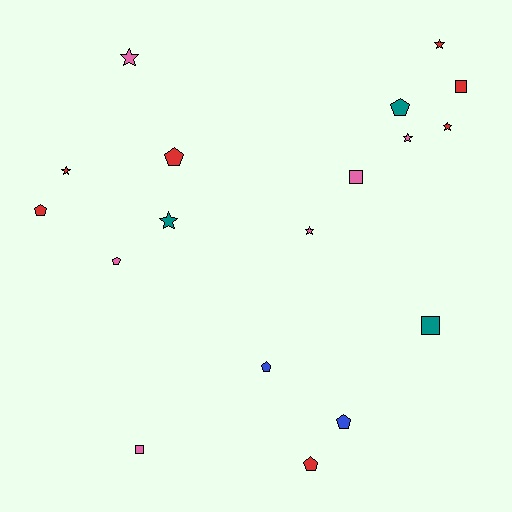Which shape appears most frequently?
Pentagon, with 7 objects.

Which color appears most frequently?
Red, with 7 objects.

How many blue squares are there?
There are no blue squares.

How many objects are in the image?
There are 18 objects.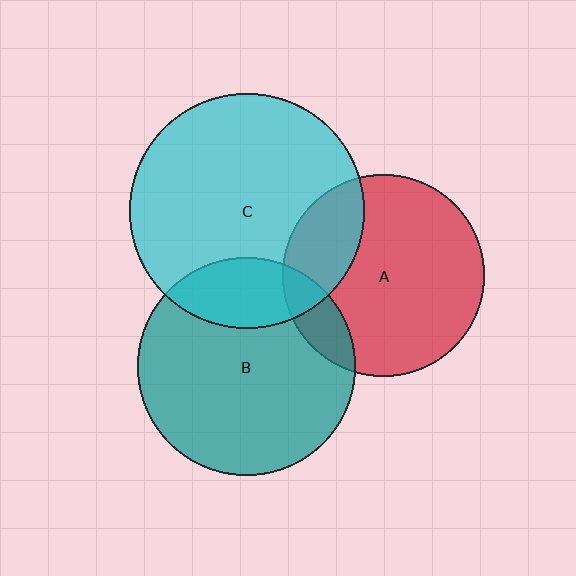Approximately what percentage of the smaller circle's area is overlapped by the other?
Approximately 25%.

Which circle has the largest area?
Circle C (cyan).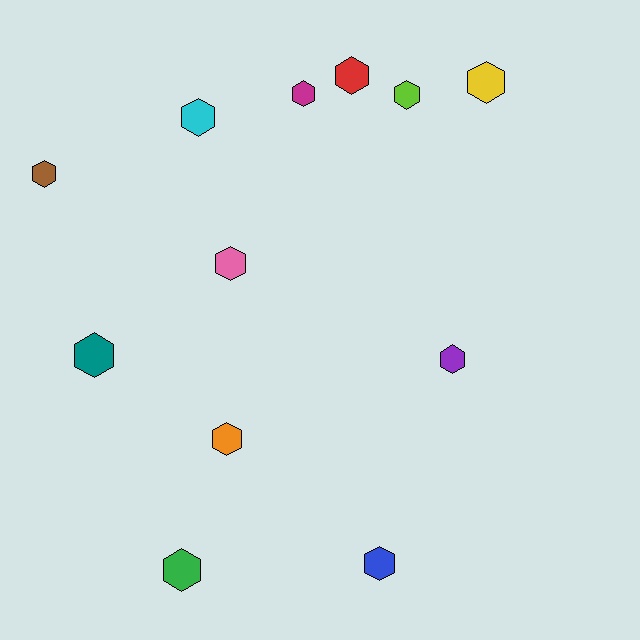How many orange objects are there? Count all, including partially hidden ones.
There is 1 orange object.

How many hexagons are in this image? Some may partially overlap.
There are 12 hexagons.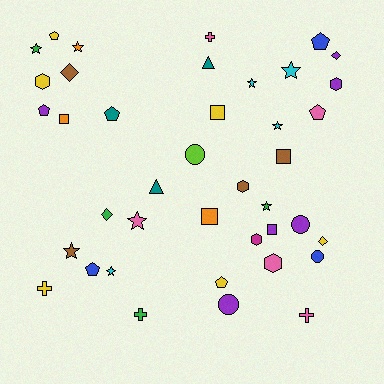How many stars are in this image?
There are 9 stars.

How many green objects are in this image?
There are 4 green objects.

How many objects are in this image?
There are 40 objects.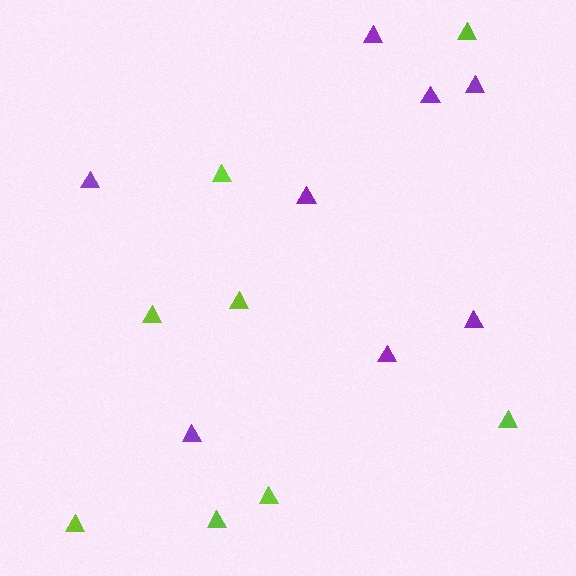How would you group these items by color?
There are 2 groups: one group of purple triangles (8) and one group of lime triangles (8).